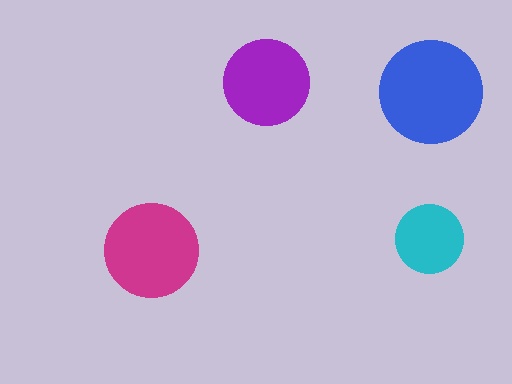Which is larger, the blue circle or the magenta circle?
The blue one.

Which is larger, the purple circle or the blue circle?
The blue one.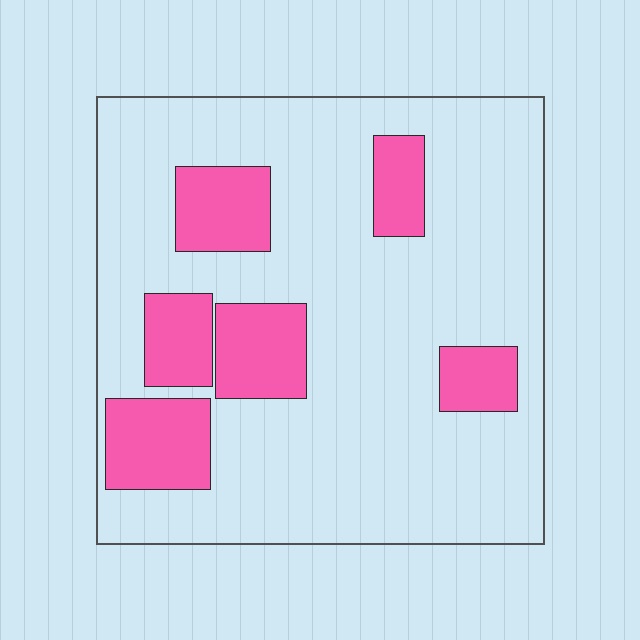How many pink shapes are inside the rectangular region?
6.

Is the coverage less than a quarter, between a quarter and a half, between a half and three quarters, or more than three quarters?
Less than a quarter.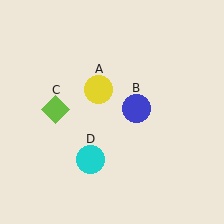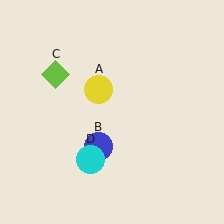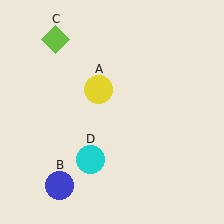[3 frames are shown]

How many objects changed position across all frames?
2 objects changed position: blue circle (object B), lime diamond (object C).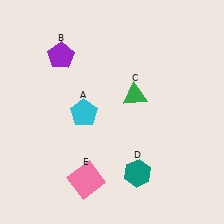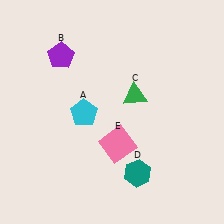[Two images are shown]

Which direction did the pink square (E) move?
The pink square (E) moved up.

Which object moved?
The pink square (E) moved up.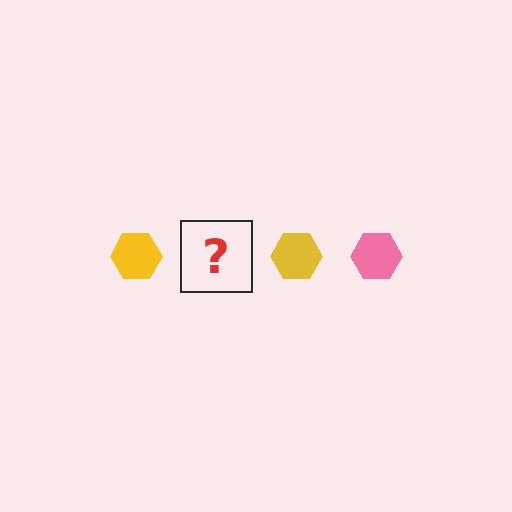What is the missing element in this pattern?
The missing element is a pink hexagon.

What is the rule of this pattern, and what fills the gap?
The rule is that the pattern cycles through yellow, pink hexagons. The gap should be filled with a pink hexagon.